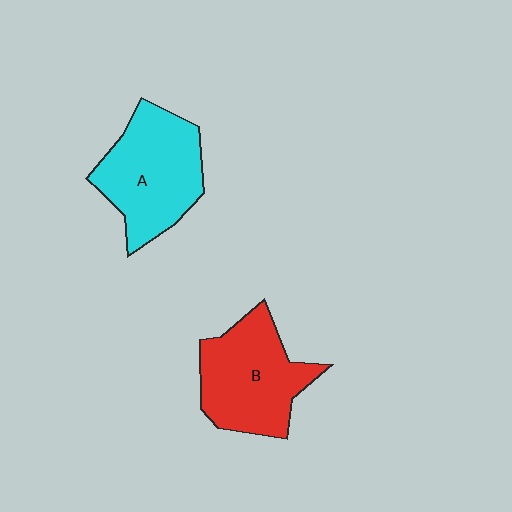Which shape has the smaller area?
Shape B (red).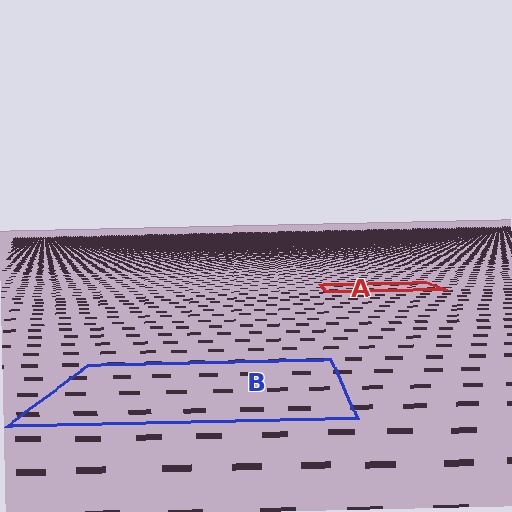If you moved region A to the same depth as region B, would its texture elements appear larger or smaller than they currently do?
They would appear larger. At a closer depth, the same texture elements are projected at a bigger on-screen size.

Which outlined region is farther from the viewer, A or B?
Region A is farther from the viewer — the texture elements inside it appear smaller and more densely packed.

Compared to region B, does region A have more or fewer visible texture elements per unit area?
Region A has more texture elements per unit area — they are packed more densely because it is farther away.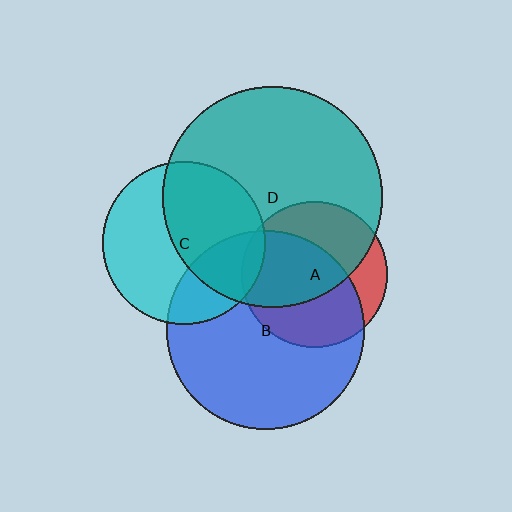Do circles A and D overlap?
Yes.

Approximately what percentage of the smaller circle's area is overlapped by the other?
Approximately 60%.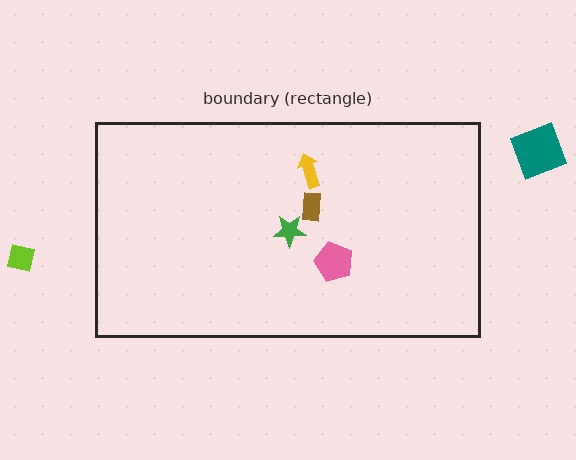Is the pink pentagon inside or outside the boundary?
Inside.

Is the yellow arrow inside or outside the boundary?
Inside.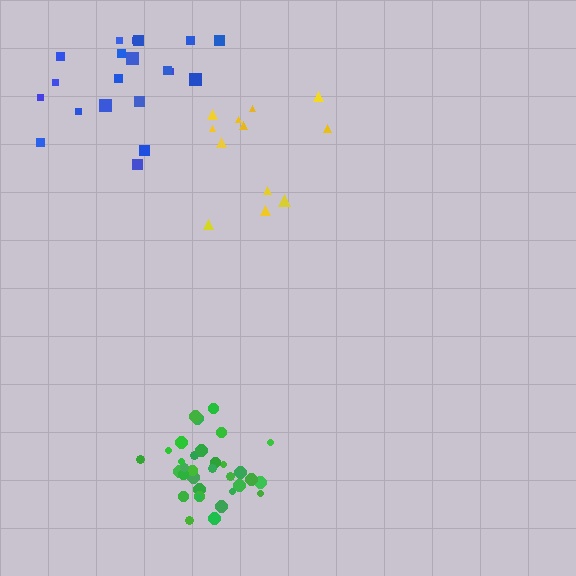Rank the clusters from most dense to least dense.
green, blue, yellow.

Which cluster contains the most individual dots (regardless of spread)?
Green (34).